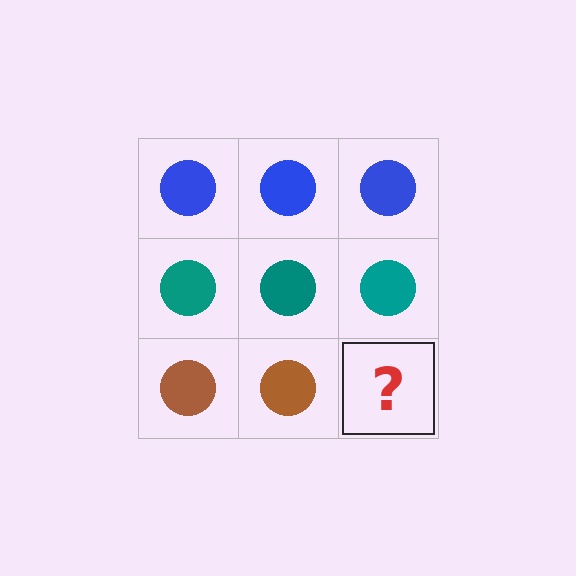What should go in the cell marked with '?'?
The missing cell should contain a brown circle.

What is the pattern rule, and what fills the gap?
The rule is that each row has a consistent color. The gap should be filled with a brown circle.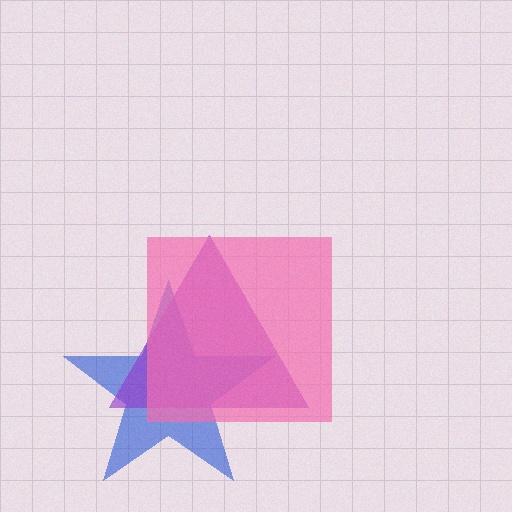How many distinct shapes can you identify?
There are 3 distinct shapes: a blue star, a purple triangle, a pink square.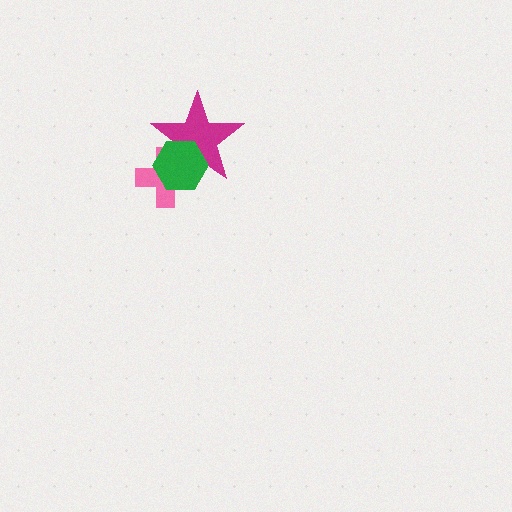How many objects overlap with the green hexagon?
2 objects overlap with the green hexagon.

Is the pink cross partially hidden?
Yes, it is partially covered by another shape.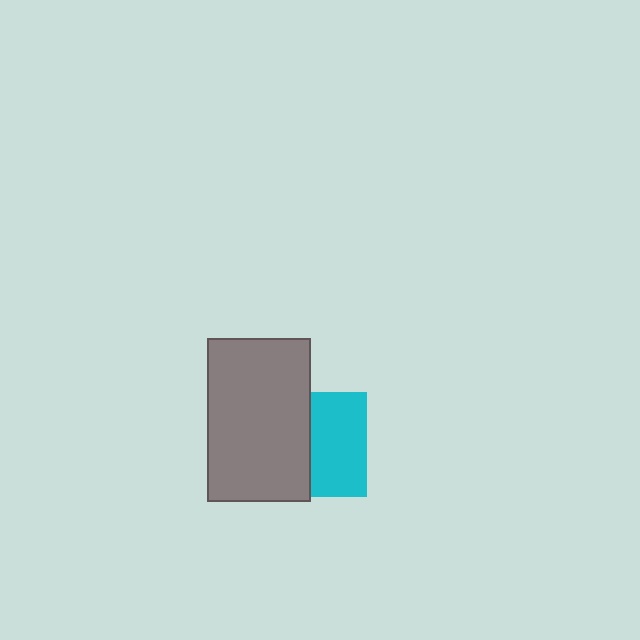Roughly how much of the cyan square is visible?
About half of it is visible (roughly 53%).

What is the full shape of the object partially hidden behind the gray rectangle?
The partially hidden object is a cyan square.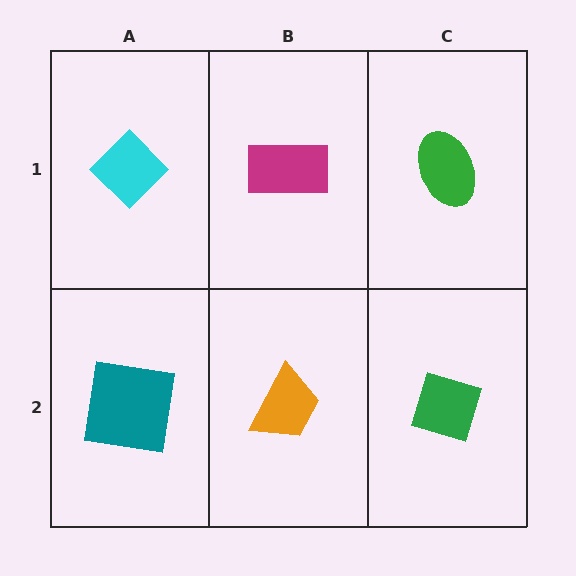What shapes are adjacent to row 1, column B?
An orange trapezoid (row 2, column B), a cyan diamond (row 1, column A), a green ellipse (row 1, column C).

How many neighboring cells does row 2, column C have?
2.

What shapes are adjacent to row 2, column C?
A green ellipse (row 1, column C), an orange trapezoid (row 2, column B).